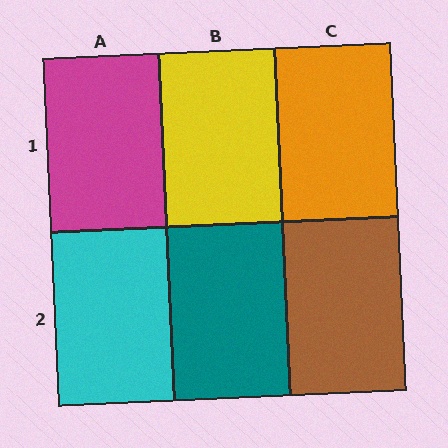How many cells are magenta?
1 cell is magenta.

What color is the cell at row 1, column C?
Orange.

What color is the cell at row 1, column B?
Yellow.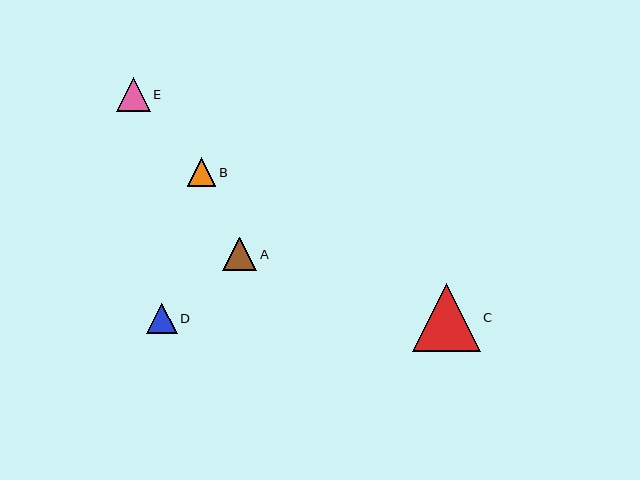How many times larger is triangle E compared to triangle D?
Triangle E is approximately 1.1 times the size of triangle D.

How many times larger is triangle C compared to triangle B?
Triangle C is approximately 2.3 times the size of triangle B.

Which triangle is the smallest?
Triangle B is the smallest with a size of approximately 29 pixels.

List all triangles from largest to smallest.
From largest to smallest: C, A, E, D, B.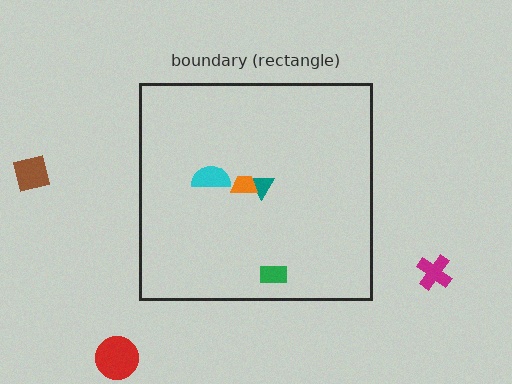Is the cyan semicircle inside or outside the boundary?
Inside.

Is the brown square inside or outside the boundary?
Outside.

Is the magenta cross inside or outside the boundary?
Outside.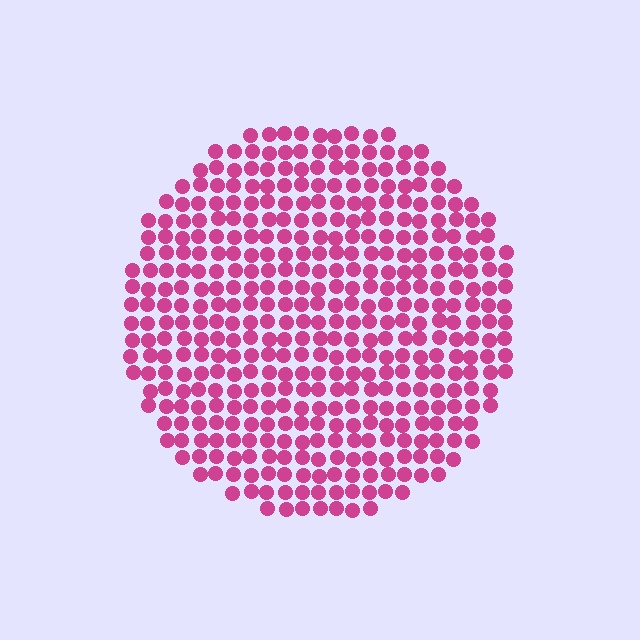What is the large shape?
The large shape is a circle.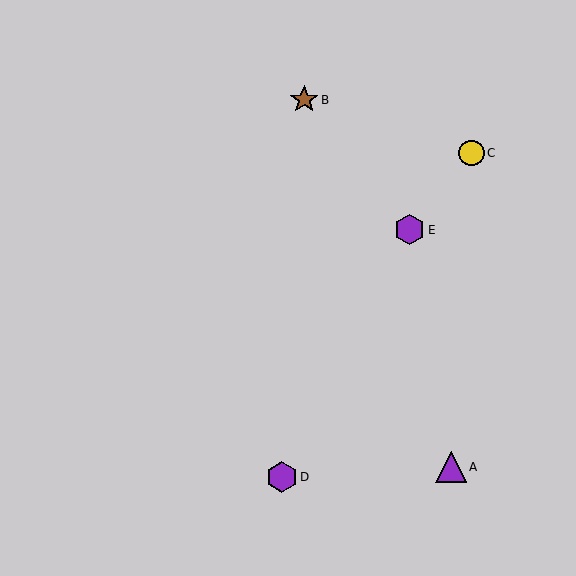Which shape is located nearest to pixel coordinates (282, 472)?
The purple hexagon (labeled D) at (282, 477) is nearest to that location.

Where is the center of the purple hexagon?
The center of the purple hexagon is at (282, 477).